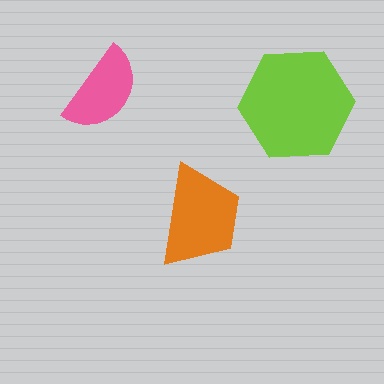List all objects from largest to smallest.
The lime hexagon, the orange trapezoid, the pink semicircle.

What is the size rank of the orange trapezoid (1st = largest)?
2nd.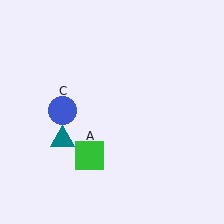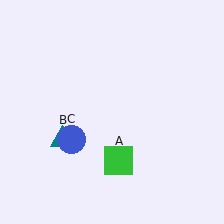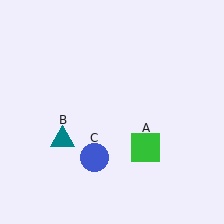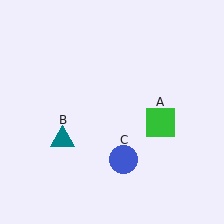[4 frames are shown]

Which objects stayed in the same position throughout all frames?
Teal triangle (object B) remained stationary.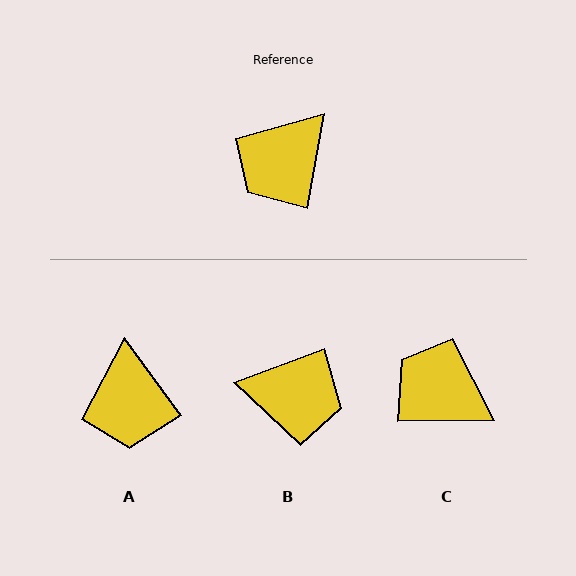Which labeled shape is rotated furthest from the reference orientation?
B, about 121 degrees away.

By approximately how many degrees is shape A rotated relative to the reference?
Approximately 47 degrees counter-clockwise.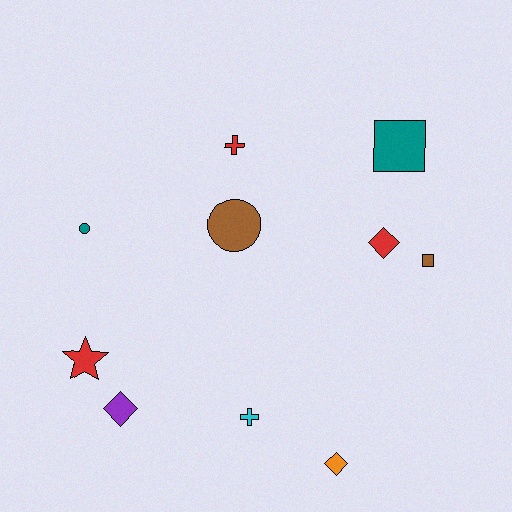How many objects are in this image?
There are 10 objects.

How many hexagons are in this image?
There are no hexagons.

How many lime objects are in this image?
There are no lime objects.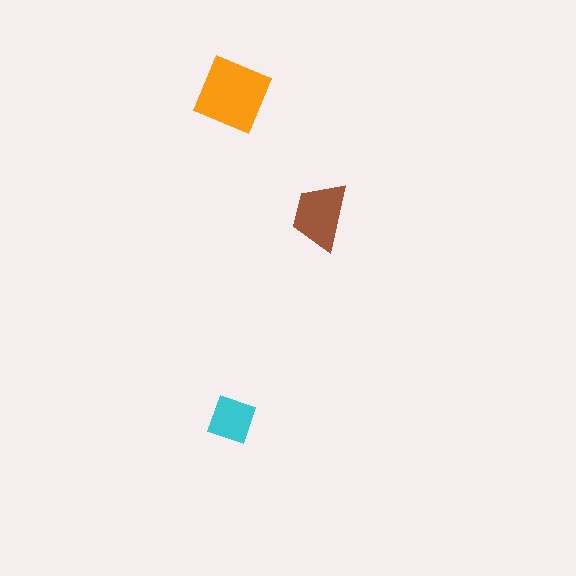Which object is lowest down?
The cyan diamond is bottommost.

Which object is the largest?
The orange square.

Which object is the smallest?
The cyan diamond.